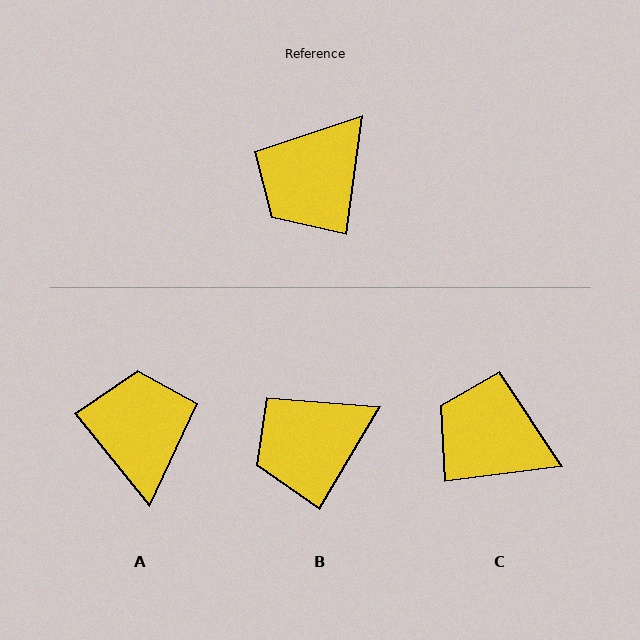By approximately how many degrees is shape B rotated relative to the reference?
Approximately 23 degrees clockwise.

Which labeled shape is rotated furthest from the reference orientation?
A, about 133 degrees away.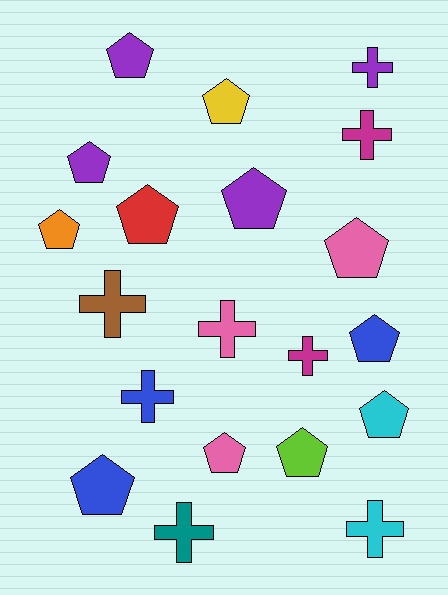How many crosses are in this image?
There are 8 crosses.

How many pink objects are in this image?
There are 3 pink objects.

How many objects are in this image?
There are 20 objects.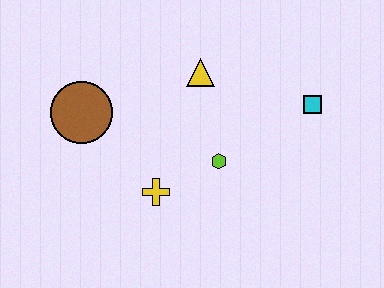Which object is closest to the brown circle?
The yellow cross is closest to the brown circle.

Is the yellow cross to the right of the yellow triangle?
No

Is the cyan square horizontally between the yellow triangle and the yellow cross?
No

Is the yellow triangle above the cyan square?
Yes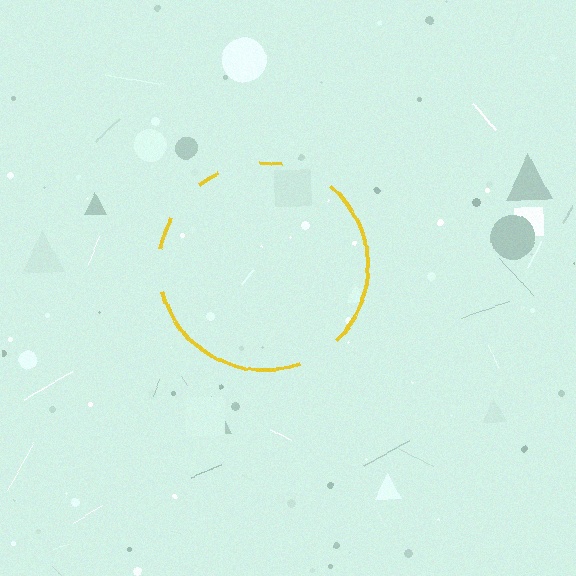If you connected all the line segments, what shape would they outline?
They would outline a circle.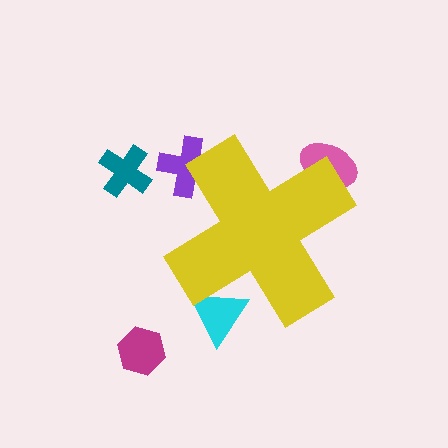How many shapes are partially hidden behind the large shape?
3 shapes are partially hidden.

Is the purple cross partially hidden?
Yes, the purple cross is partially hidden behind the yellow cross.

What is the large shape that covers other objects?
A yellow cross.